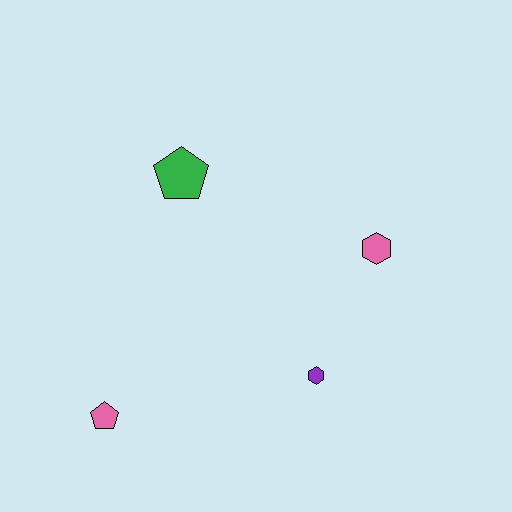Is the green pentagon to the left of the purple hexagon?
Yes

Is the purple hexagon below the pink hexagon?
Yes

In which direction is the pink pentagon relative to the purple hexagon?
The pink pentagon is to the left of the purple hexagon.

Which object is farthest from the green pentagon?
The pink pentagon is farthest from the green pentagon.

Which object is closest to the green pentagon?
The pink hexagon is closest to the green pentagon.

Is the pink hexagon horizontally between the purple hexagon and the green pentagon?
No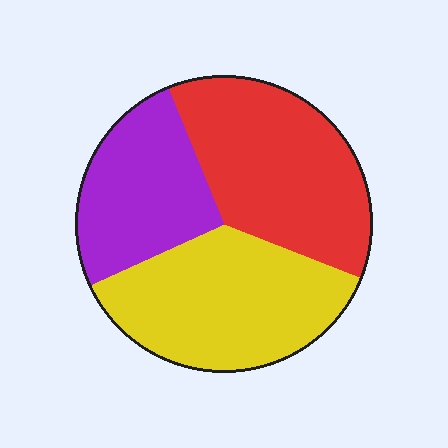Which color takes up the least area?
Purple, at roughly 25%.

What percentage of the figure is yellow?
Yellow takes up about three eighths (3/8) of the figure.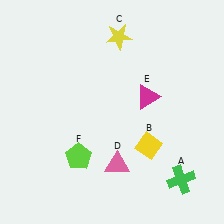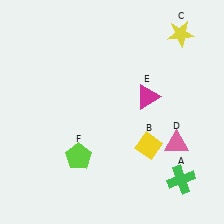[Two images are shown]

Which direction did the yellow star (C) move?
The yellow star (C) moved right.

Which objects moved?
The objects that moved are: the yellow star (C), the pink triangle (D).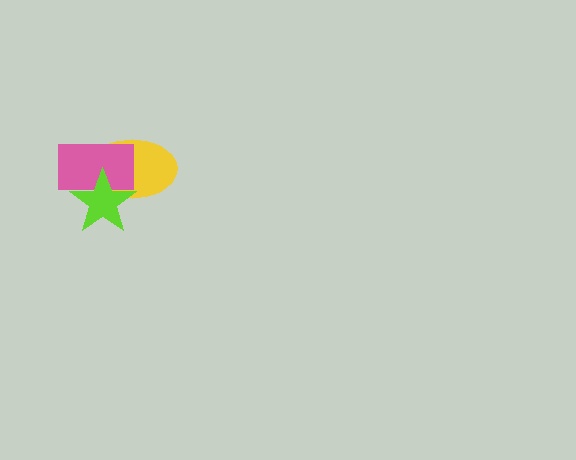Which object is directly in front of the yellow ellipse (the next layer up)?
The pink rectangle is directly in front of the yellow ellipse.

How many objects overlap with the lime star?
2 objects overlap with the lime star.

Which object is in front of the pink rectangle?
The lime star is in front of the pink rectangle.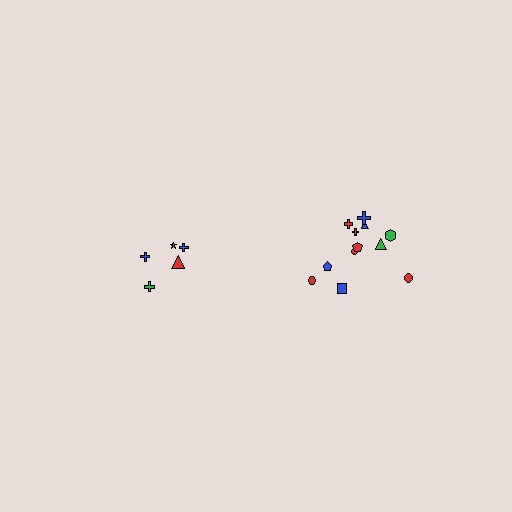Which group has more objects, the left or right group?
The right group.